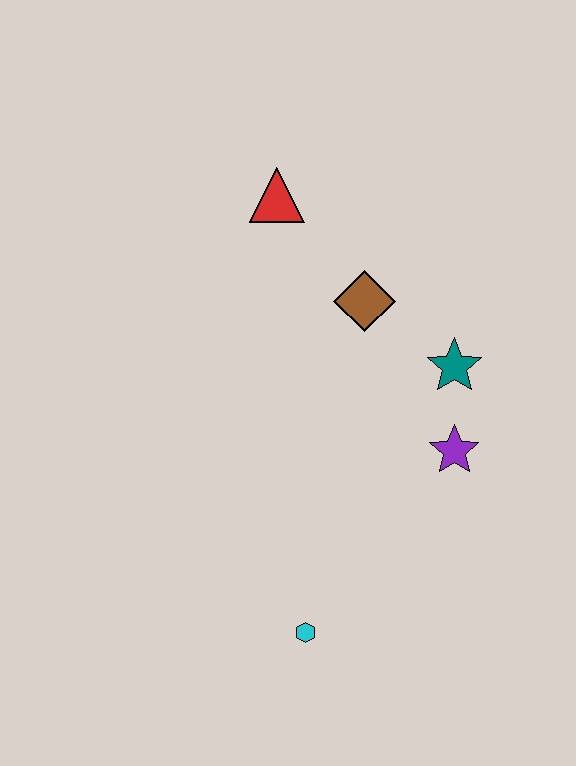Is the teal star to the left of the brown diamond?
No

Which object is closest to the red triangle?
The brown diamond is closest to the red triangle.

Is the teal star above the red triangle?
No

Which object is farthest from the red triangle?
The cyan hexagon is farthest from the red triangle.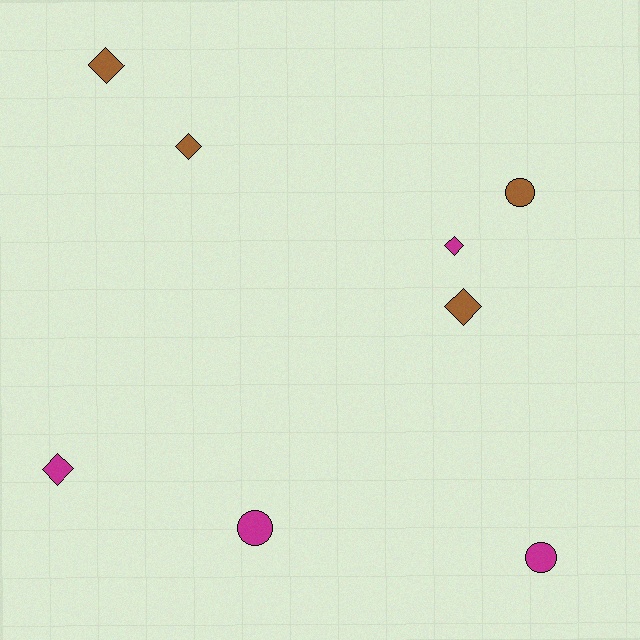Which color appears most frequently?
Magenta, with 4 objects.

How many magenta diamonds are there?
There are 2 magenta diamonds.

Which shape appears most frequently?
Diamond, with 5 objects.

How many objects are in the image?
There are 8 objects.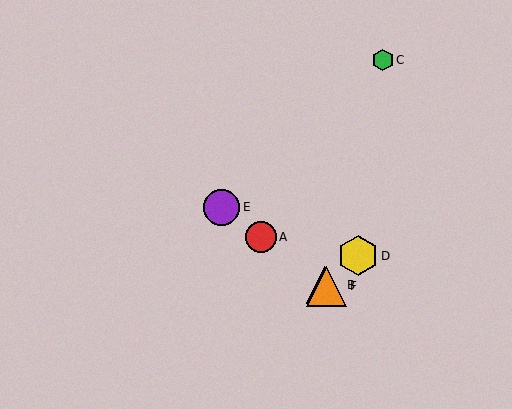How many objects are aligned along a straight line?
4 objects (A, B, E, F) are aligned along a straight line.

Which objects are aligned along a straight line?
Objects A, B, E, F are aligned along a straight line.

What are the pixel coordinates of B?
Object B is at (325, 285).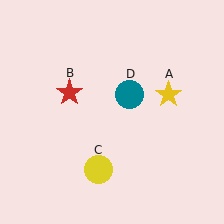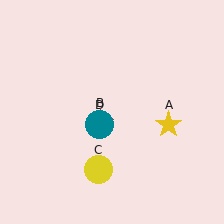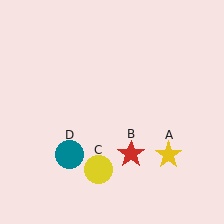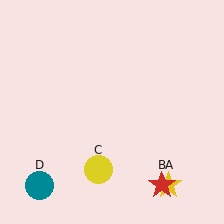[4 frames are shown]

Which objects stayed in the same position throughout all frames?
Yellow circle (object C) remained stationary.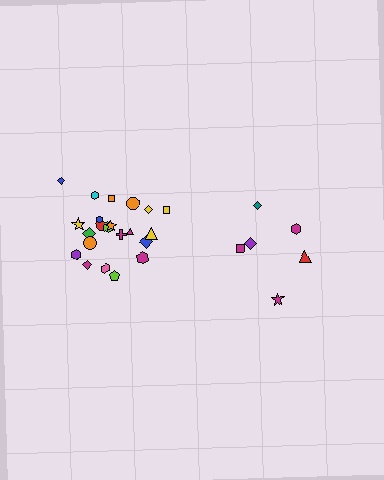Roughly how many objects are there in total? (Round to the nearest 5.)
Roughly 30 objects in total.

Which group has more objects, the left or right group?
The left group.